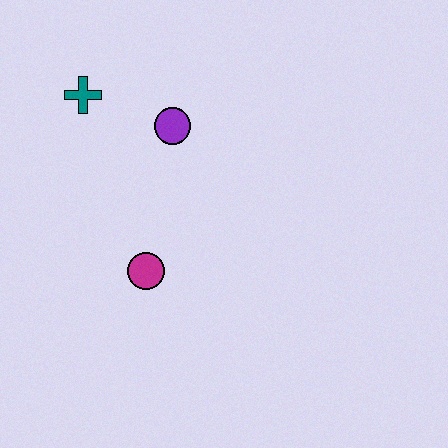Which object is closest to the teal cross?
The purple circle is closest to the teal cross.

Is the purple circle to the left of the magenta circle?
No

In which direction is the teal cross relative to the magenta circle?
The teal cross is above the magenta circle.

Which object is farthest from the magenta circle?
The teal cross is farthest from the magenta circle.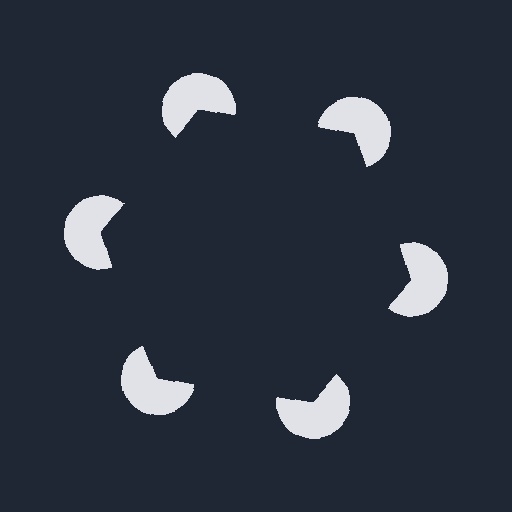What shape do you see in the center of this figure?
An illusory hexagon — its edges are inferred from the aligned wedge cuts in the pac-man discs, not physically drawn.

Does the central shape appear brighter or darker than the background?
It typically appears slightly darker than the background, even though no actual brightness change is drawn.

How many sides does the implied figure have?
6 sides.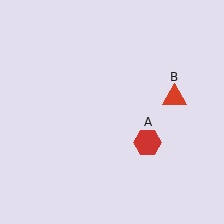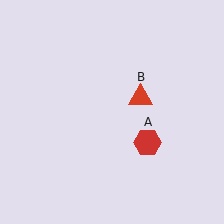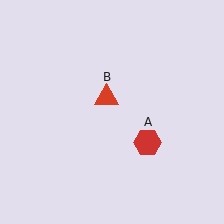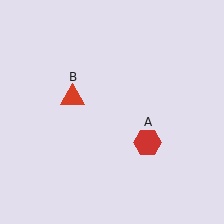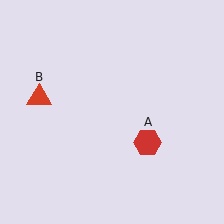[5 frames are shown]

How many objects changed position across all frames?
1 object changed position: red triangle (object B).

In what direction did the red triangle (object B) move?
The red triangle (object B) moved left.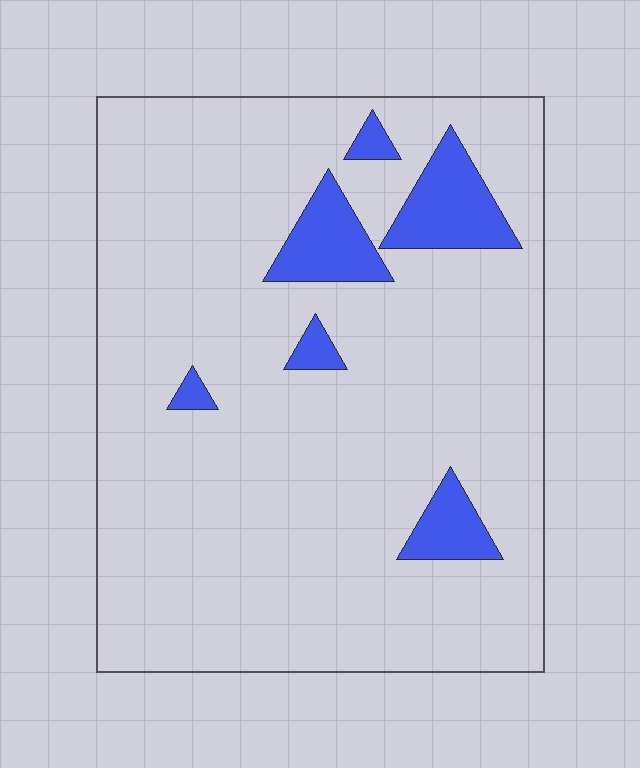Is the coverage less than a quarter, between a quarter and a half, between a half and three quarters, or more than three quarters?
Less than a quarter.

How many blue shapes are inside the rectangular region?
6.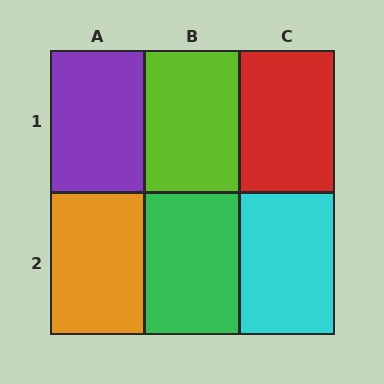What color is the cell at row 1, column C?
Red.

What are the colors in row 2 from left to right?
Orange, green, cyan.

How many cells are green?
1 cell is green.